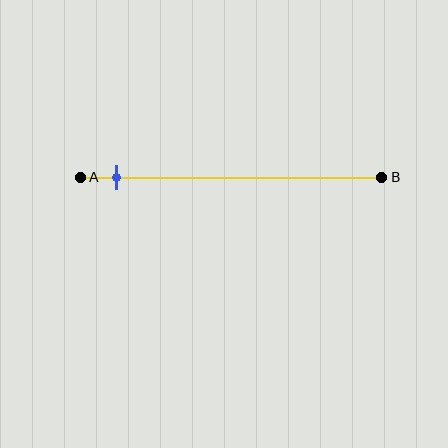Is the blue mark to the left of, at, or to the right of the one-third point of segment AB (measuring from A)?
The blue mark is to the left of the one-third point of segment AB.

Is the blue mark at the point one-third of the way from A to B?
No, the mark is at about 10% from A, not at the 33% one-third point.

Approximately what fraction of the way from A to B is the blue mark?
The blue mark is approximately 10% of the way from A to B.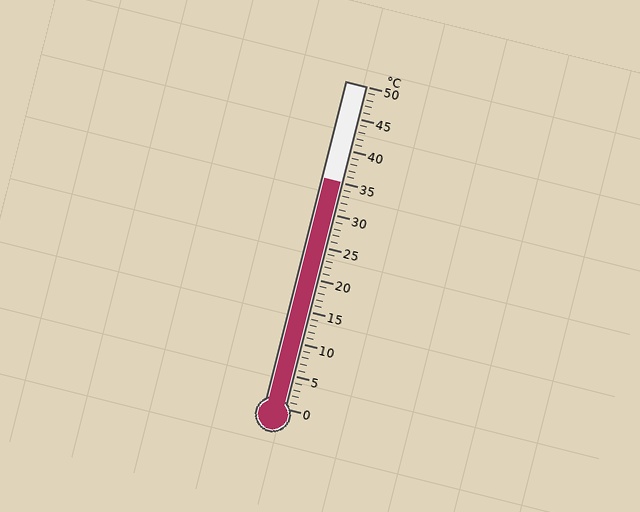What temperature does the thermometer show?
The thermometer shows approximately 35°C.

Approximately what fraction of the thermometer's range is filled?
The thermometer is filled to approximately 70% of its range.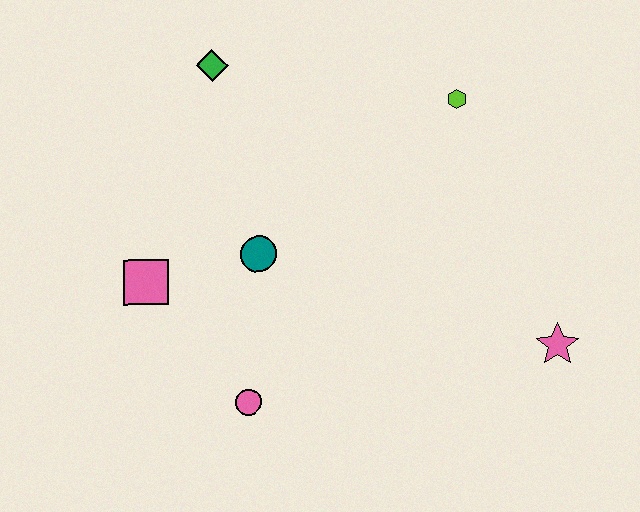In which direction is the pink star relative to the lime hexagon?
The pink star is below the lime hexagon.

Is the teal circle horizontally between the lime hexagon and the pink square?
Yes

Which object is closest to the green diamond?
The teal circle is closest to the green diamond.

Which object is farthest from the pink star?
The green diamond is farthest from the pink star.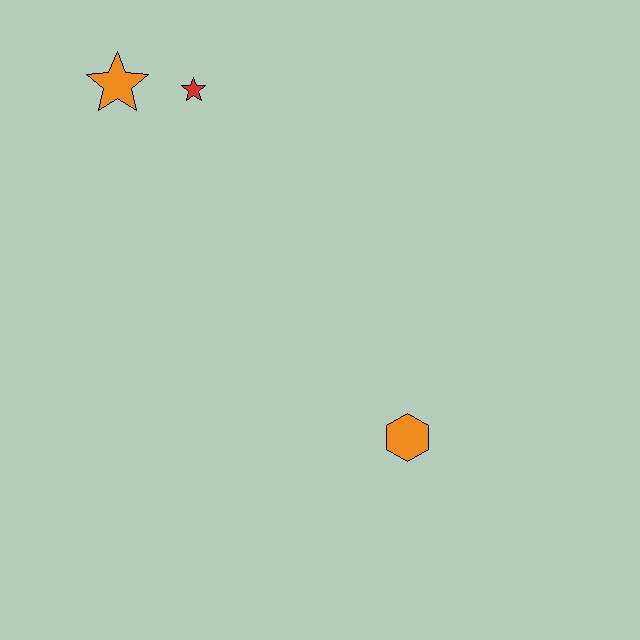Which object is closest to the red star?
The orange star is closest to the red star.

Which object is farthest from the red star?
The orange hexagon is farthest from the red star.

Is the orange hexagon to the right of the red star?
Yes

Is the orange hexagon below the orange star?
Yes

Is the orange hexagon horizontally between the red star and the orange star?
No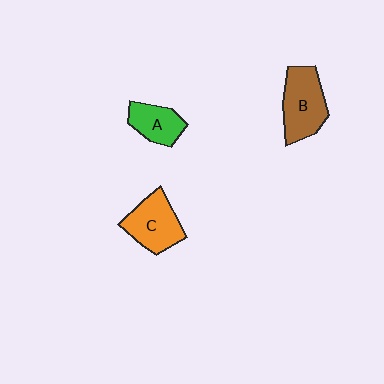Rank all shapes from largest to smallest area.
From largest to smallest: B (brown), C (orange), A (green).